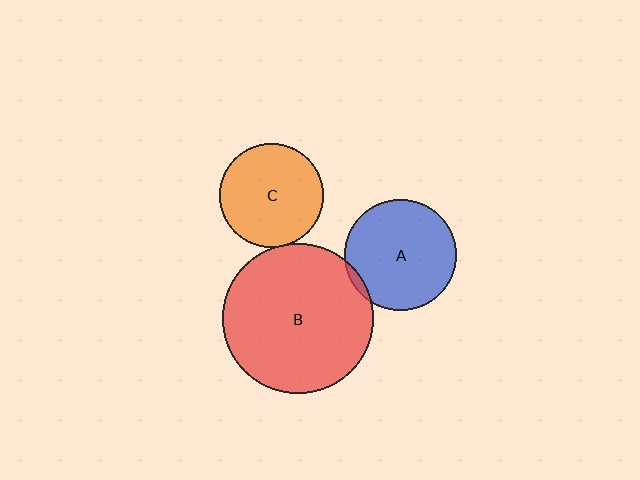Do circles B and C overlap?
Yes.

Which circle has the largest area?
Circle B (red).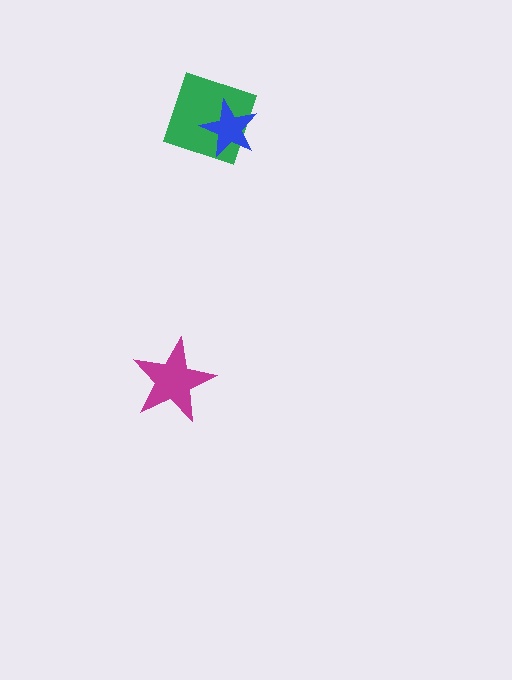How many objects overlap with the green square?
1 object overlaps with the green square.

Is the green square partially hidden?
Yes, it is partially covered by another shape.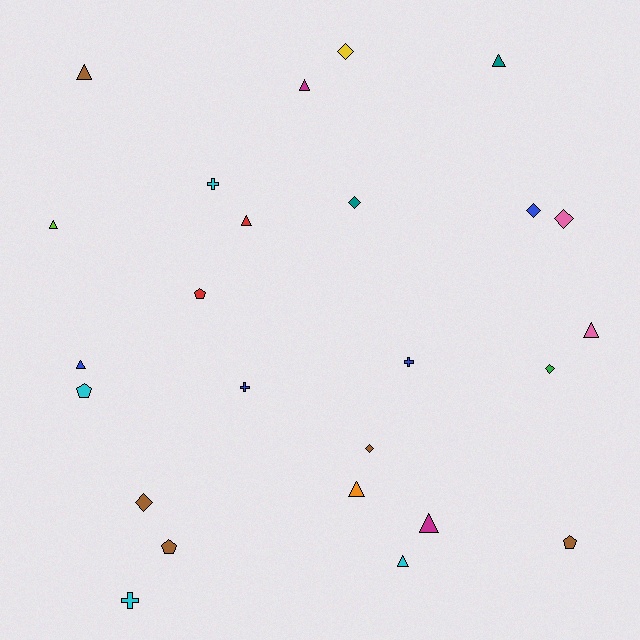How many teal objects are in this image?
There are 2 teal objects.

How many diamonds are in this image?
There are 7 diamonds.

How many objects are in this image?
There are 25 objects.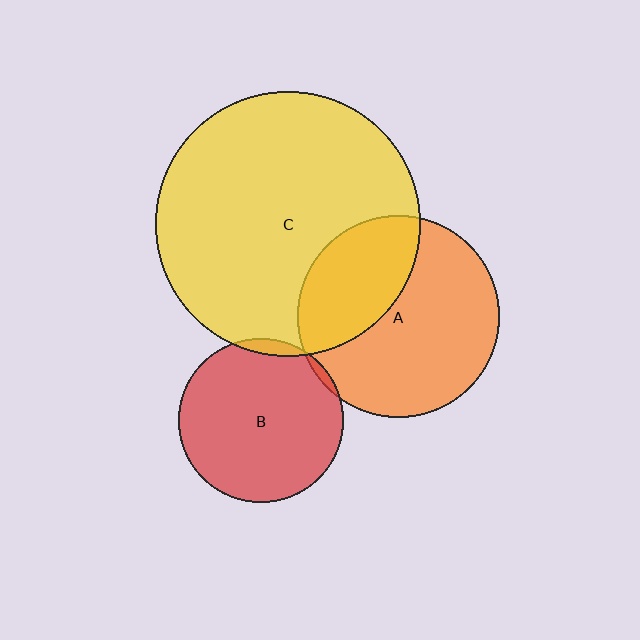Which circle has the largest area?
Circle C (yellow).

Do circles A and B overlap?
Yes.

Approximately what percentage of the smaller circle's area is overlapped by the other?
Approximately 5%.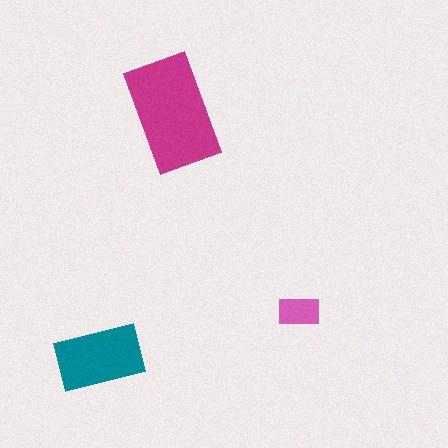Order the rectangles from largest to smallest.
the magenta one, the teal one, the pink one.